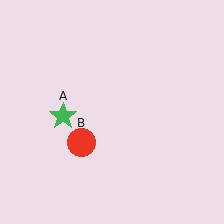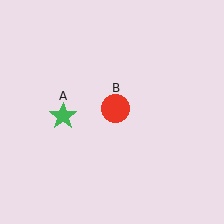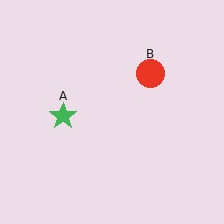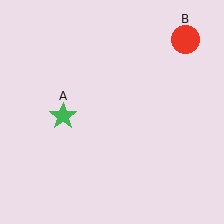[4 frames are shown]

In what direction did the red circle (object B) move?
The red circle (object B) moved up and to the right.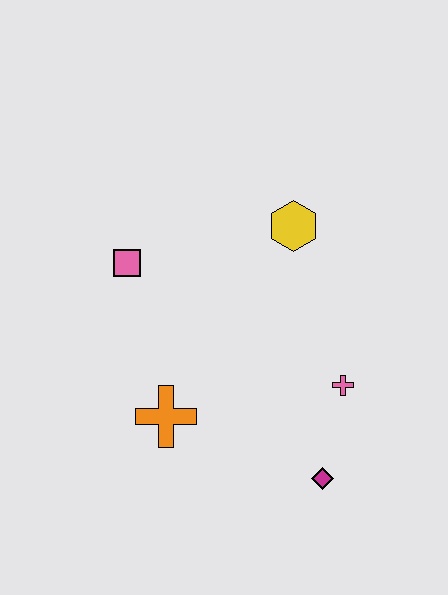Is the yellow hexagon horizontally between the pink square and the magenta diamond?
Yes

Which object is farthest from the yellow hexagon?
The magenta diamond is farthest from the yellow hexagon.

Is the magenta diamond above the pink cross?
No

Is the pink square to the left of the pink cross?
Yes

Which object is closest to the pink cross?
The magenta diamond is closest to the pink cross.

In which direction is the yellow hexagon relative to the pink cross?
The yellow hexagon is above the pink cross.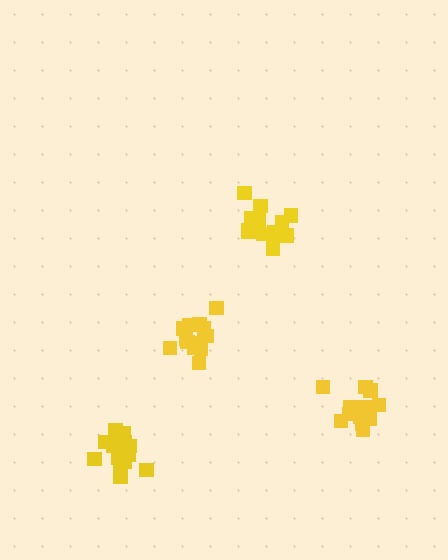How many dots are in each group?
Group 1: 14 dots, Group 2: 16 dots, Group 3: 16 dots, Group 4: 13 dots (59 total).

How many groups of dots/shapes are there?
There are 4 groups.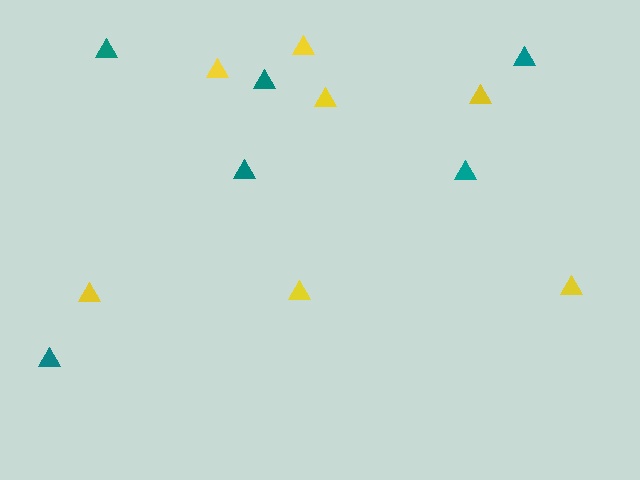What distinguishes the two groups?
There are 2 groups: one group of teal triangles (6) and one group of yellow triangles (7).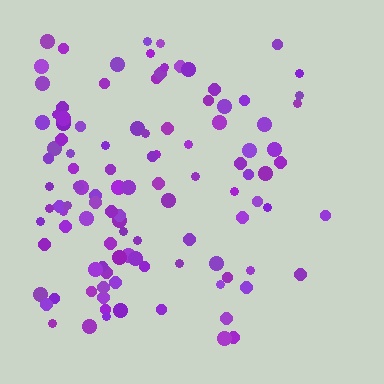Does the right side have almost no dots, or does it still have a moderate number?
Still a moderate number, just noticeably fewer than the left.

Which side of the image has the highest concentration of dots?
The left.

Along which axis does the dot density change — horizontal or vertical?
Horizontal.